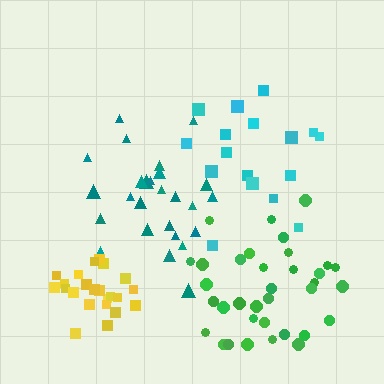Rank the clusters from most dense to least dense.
yellow, green, teal, cyan.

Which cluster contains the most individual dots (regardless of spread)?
Green (35).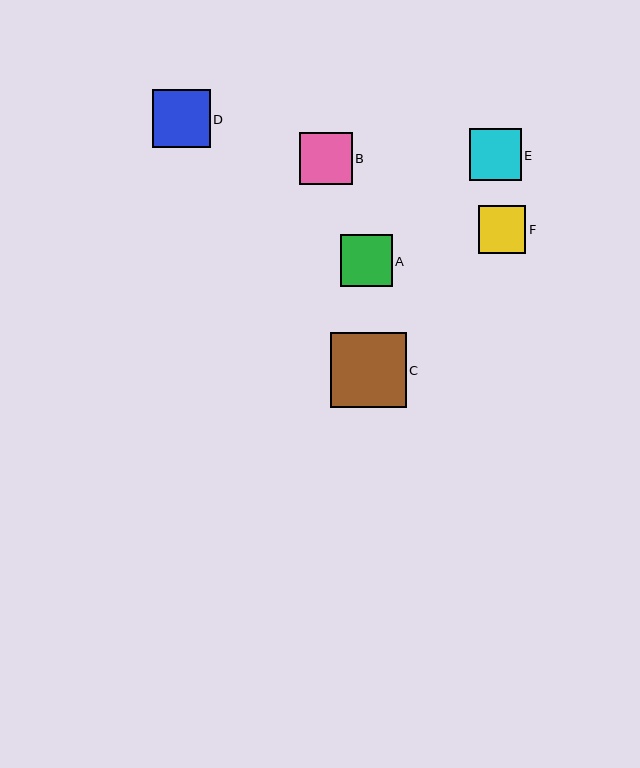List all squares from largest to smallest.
From largest to smallest: C, D, B, E, A, F.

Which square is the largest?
Square C is the largest with a size of approximately 76 pixels.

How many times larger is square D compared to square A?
Square D is approximately 1.1 times the size of square A.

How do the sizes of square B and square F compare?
Square B and square F are approximately the same size.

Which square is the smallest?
Square F is the smallest with a size of approximately 48 pixels.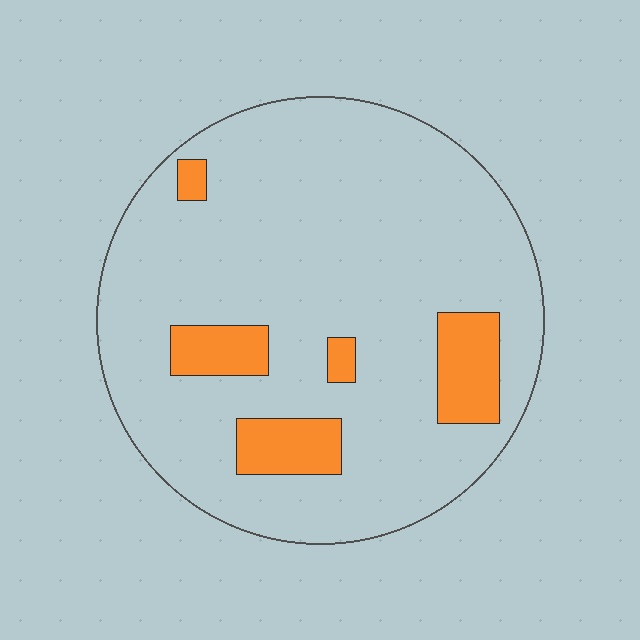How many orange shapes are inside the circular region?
5.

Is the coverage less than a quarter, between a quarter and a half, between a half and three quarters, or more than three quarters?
Less than a quarter.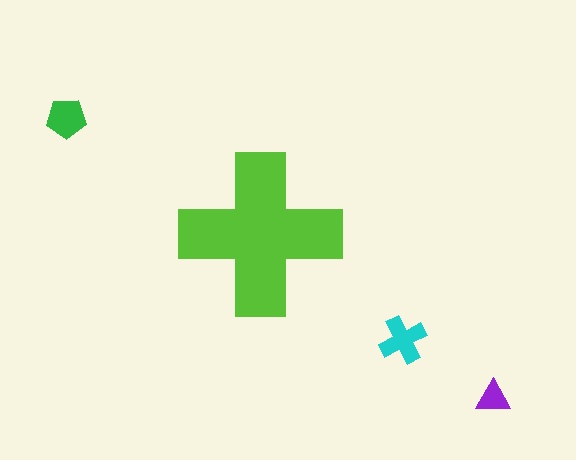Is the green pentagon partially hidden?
No, the green pentagon is fully visible.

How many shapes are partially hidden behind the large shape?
0 shapes are partially hidden.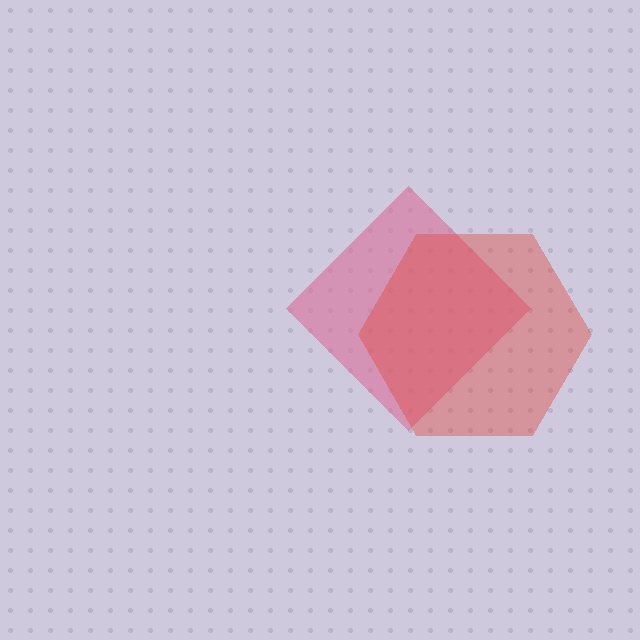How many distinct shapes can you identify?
There are 2 distinct shapes: a pink diamond, a red hexagon.